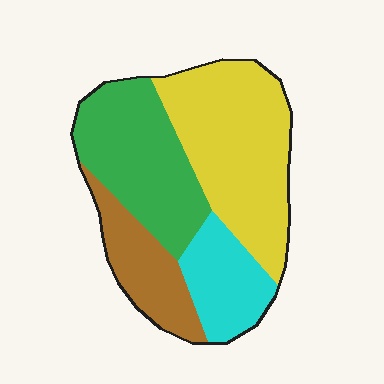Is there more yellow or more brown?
Yellow.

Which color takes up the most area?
Yellow, at roughly 40%.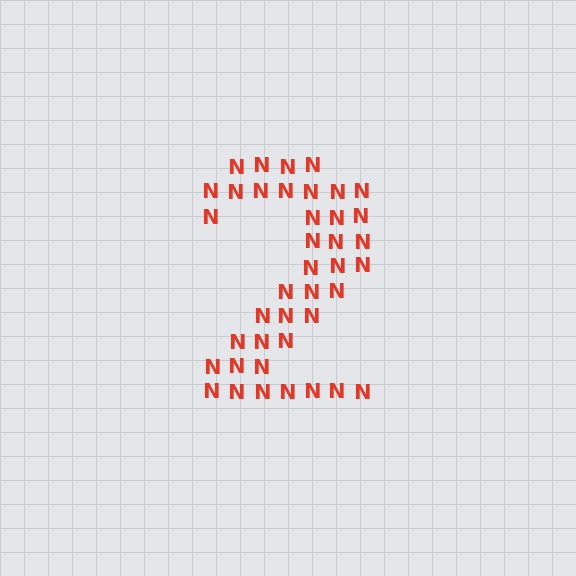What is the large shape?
The large shape is the digit 2.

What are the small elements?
The small elements are letter N's.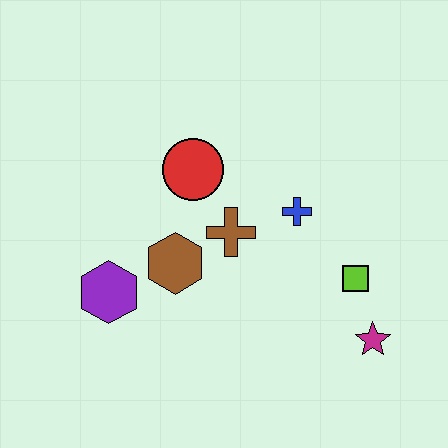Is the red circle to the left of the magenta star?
Yes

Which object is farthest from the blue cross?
The purple hexagon is farthest from the blue cross.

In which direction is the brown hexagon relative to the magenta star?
The brown hexagon is to the left of the magenta star.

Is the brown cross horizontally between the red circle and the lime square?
Yes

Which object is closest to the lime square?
The magenta star is closest to the lime square.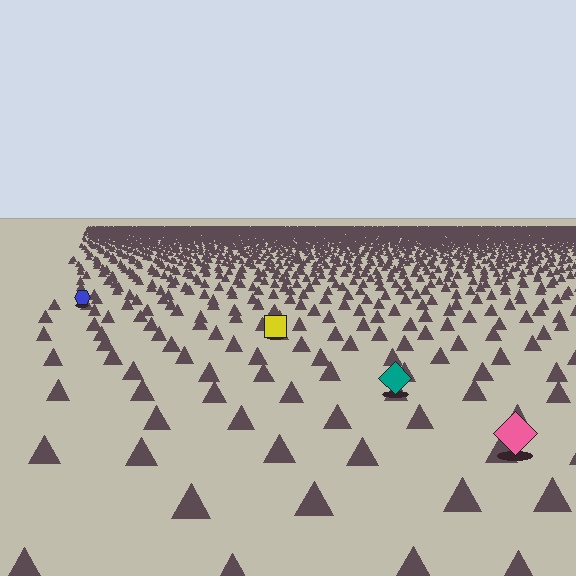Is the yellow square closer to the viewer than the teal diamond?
No. The teal diamond is closer — you can tell from the texture gradient: the ground texture is coarser near it.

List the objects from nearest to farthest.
From nearest to farthest: the pink diamond, the teal diamond, the yellow square, the blue hexagon.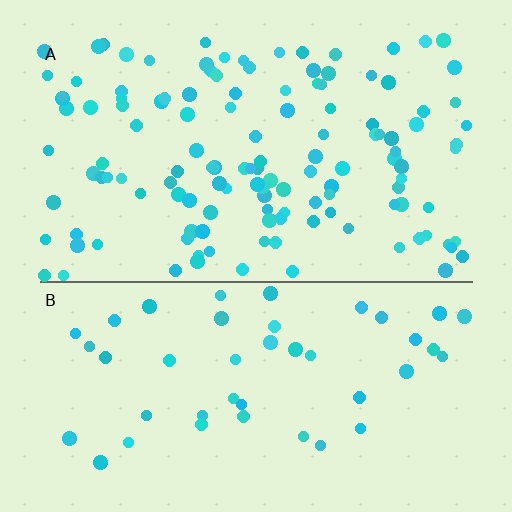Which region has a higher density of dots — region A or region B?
A (the top).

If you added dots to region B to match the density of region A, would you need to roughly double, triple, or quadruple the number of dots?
Approximately triple.